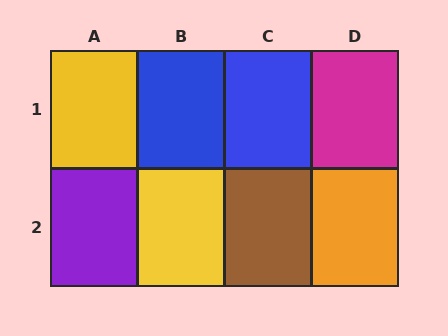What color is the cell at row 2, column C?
Brown.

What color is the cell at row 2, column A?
Purple.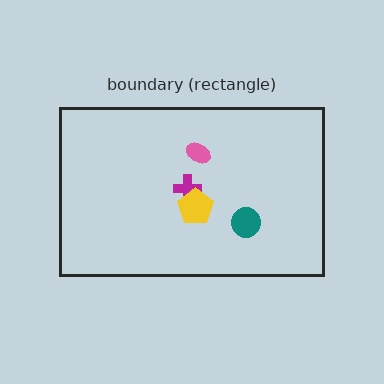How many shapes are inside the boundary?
4 inside, 0 outside.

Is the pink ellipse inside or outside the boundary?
Inside.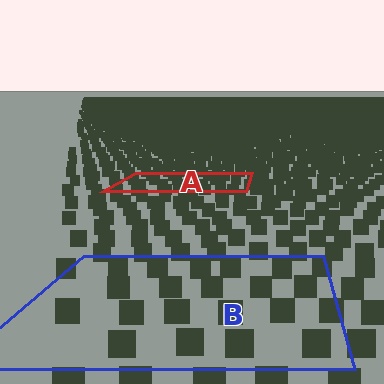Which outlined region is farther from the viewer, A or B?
Region A is farther from the viewer — the texture elements inside it appear smaller and more densely packed.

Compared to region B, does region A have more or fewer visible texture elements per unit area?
Region A has more texture elements per unit area — they are packed more densely because it is farther away.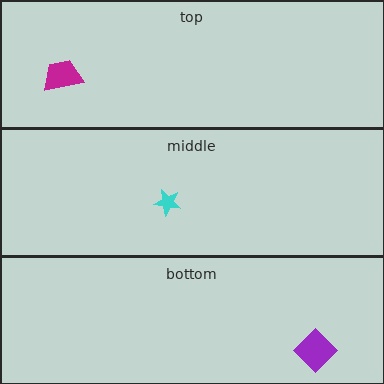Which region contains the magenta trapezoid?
The top region.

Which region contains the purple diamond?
The bottom region.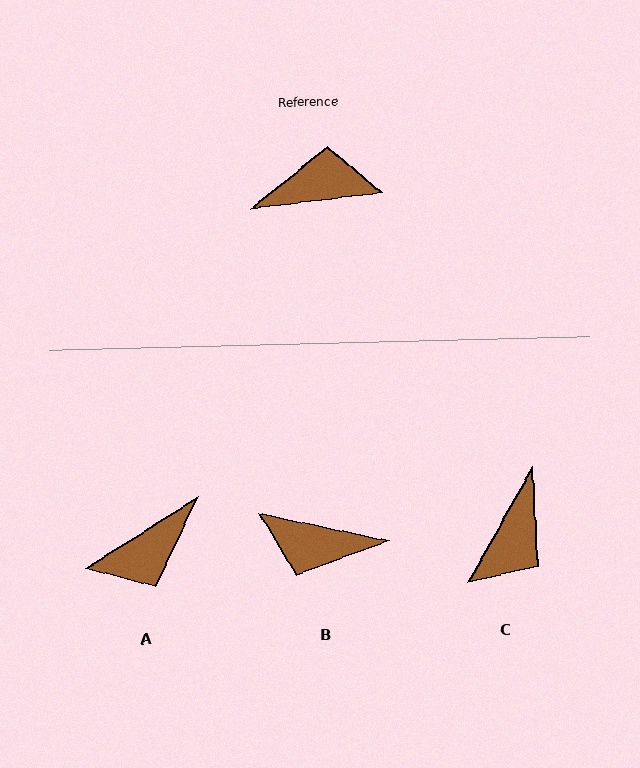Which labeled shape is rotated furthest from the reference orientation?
B, about 161 degrees away.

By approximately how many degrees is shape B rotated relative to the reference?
Approximately 161 degrees counter-clockwise.